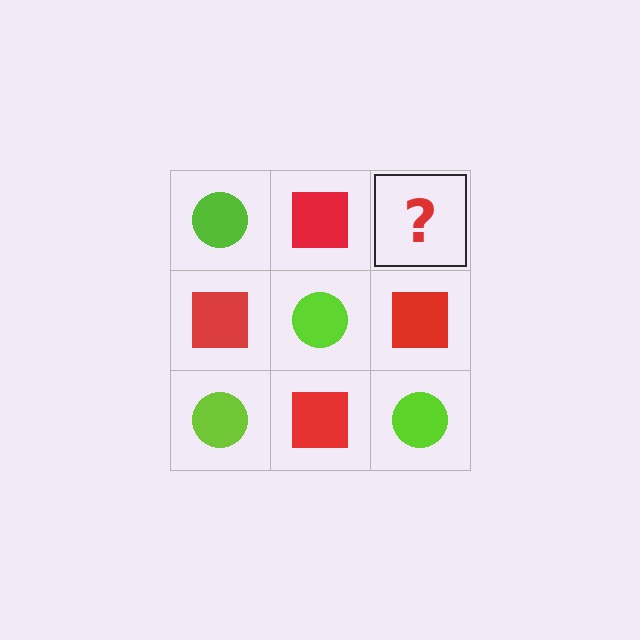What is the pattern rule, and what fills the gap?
The rule is that it alternates lime circle and red square in a checkerboard pattern. The gap should be filled with a lime circle.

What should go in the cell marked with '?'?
The missing cell should contain a lime circle.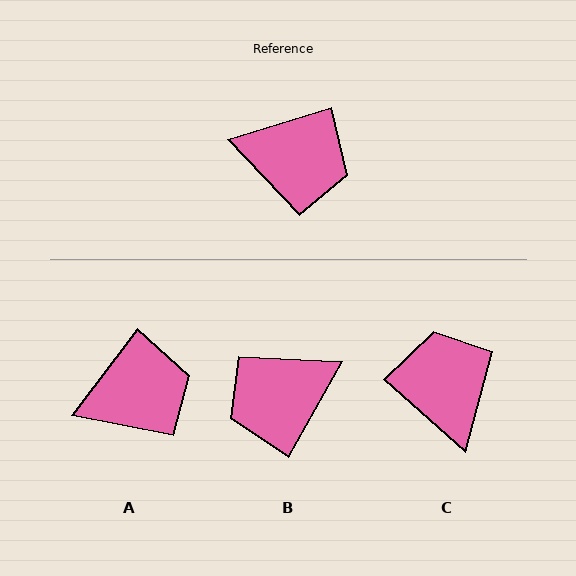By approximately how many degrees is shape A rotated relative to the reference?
Approximately 35 degrees counter-clockwise.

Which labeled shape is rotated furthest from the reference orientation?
B, about 137 degrees away.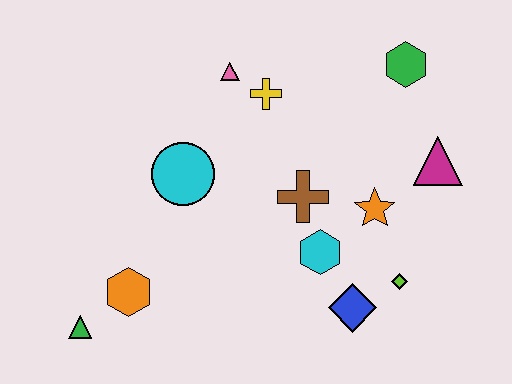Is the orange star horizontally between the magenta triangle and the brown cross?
Yes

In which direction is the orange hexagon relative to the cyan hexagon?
The orange hexagon is to the left of the cyan hexagon.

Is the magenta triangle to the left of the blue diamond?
No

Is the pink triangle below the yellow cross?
No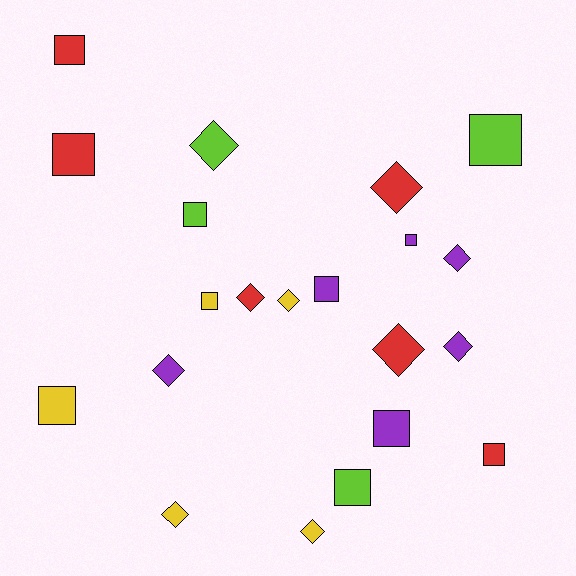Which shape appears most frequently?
Square, with 11 objects.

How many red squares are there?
There are 3 red squares.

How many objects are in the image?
There are 21 objects.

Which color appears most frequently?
Purple, with 6 objects.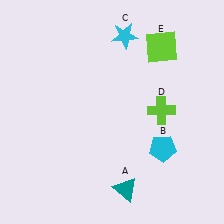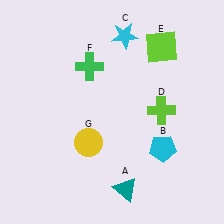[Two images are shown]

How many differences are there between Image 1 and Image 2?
There are 2 differences between the two images.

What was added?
A green cross (F), a yellow circle (G) were added in Image 2.